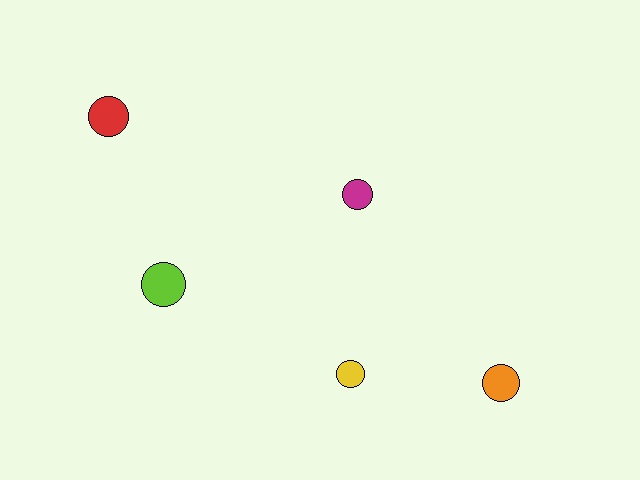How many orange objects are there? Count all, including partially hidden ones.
There is 1 orange object.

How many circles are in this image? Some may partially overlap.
There are 5 circles.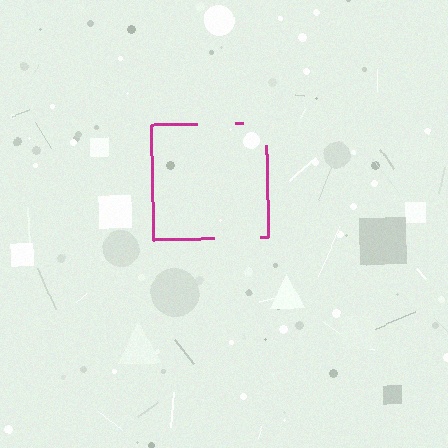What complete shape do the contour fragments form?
The contour fragments form a square.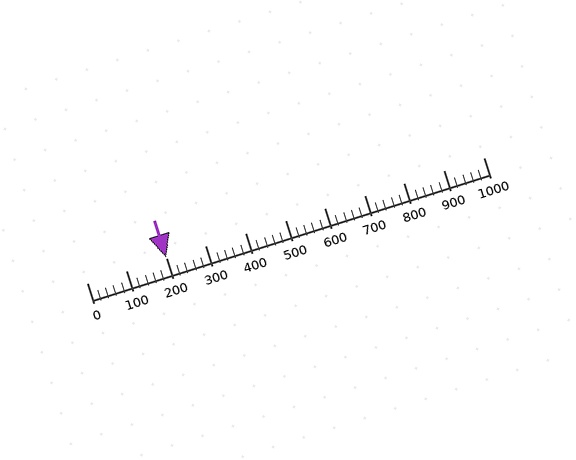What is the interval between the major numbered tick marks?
The major tick marks are spaced 100 units apart.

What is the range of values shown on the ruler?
The ruler shows values from 0 to 1000.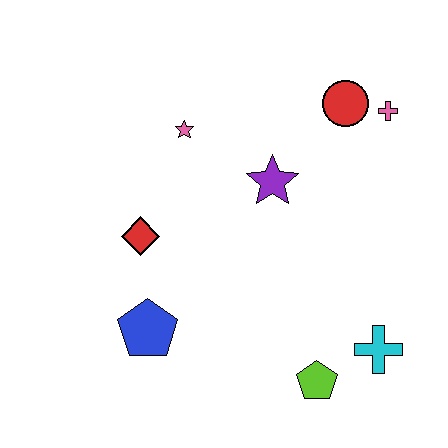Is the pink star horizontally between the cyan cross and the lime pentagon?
No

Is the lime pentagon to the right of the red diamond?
Yes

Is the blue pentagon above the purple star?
No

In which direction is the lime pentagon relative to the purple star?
The lime pentagon is below the purple star.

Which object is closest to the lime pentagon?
The cyan cross is closest to the lime pentagon.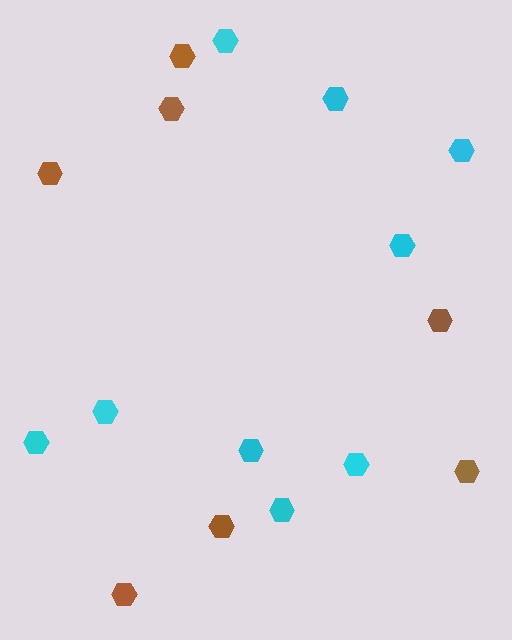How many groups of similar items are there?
There are 2 groups: one group of cyan hexagons (9) and one group of brown hexagons (7).